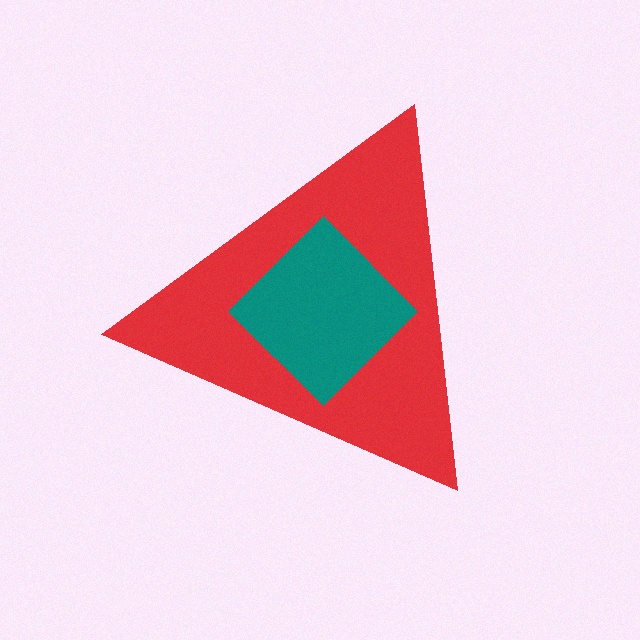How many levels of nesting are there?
2.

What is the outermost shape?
The red triangle.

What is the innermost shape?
The teal diamond.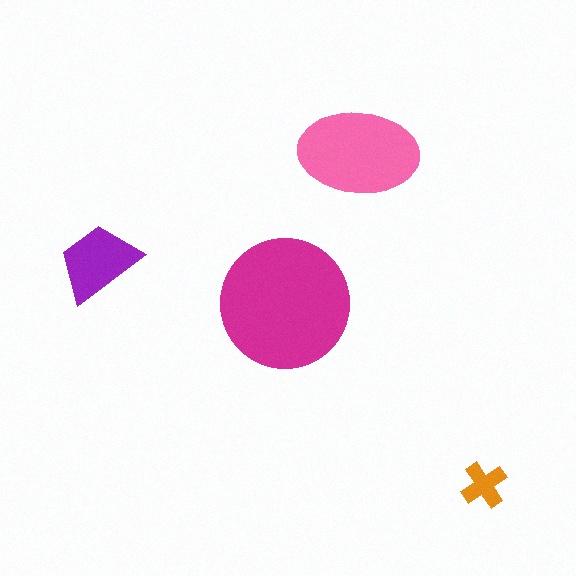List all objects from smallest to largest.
The orange cross, the purple trapezoid, the pink ellipse, the magenta circle.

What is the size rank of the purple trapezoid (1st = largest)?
3rd.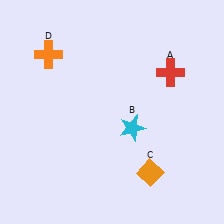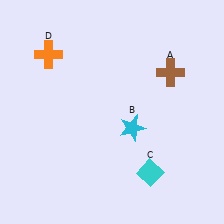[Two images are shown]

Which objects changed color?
A changed from red to brown. C changed from orange to cyan.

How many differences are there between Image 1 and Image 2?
There are 2 differences between the two images.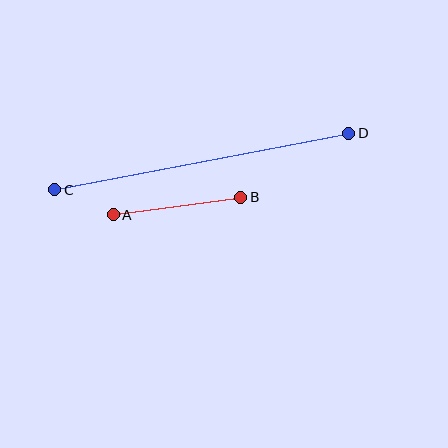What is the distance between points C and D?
The distance is approximately 299 pixels.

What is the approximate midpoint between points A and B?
The midpoint is at approximately (177, 206) pixels.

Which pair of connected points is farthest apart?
Points C and D are farthest apart.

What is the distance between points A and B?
The distance is approximately 129 pixels.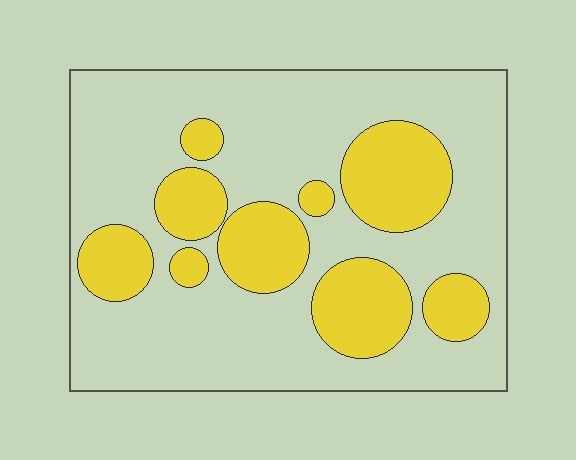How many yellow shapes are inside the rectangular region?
9.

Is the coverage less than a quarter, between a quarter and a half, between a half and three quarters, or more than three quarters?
Between a quarter and a half.